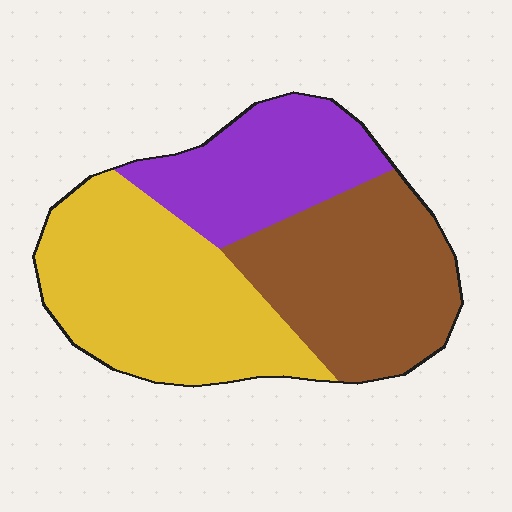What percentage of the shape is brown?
Brown takes up about one third (1/3) of the shape.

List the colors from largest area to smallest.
From largest to smallest: yellow, brown, purple.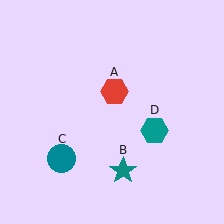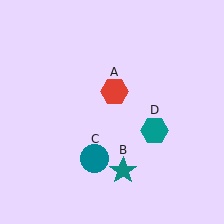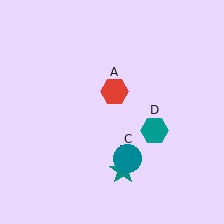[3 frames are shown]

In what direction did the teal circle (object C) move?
The teal circle (object C) moved right.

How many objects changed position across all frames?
1 object changed position: teal circle (object C).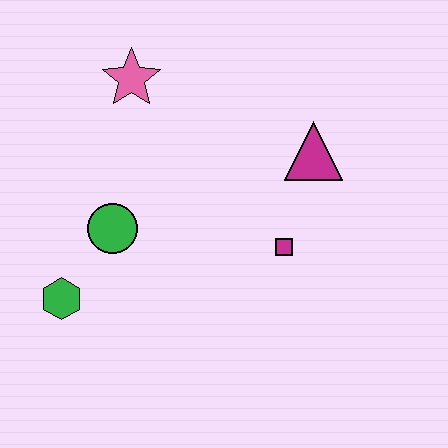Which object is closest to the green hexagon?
The green circle is closest to the green hexagon.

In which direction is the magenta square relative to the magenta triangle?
The magenta square is below the magenta triangle.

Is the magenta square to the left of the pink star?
No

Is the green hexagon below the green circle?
Yes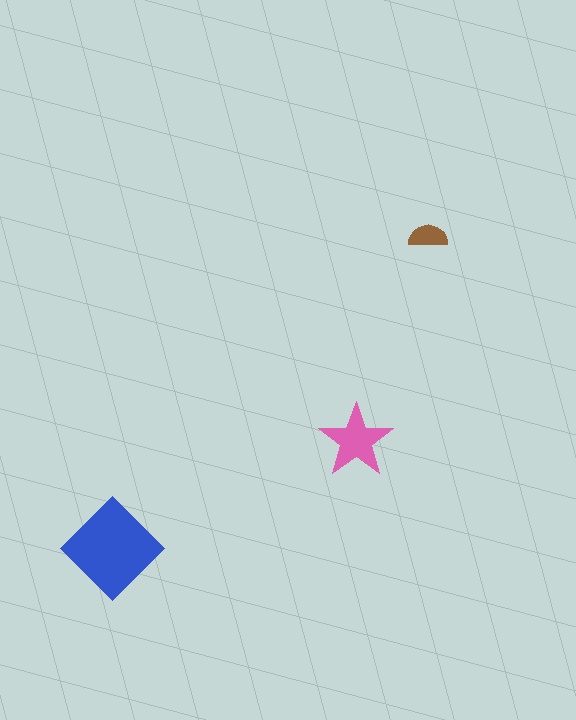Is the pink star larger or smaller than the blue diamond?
Smaller.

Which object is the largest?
The blue diamond.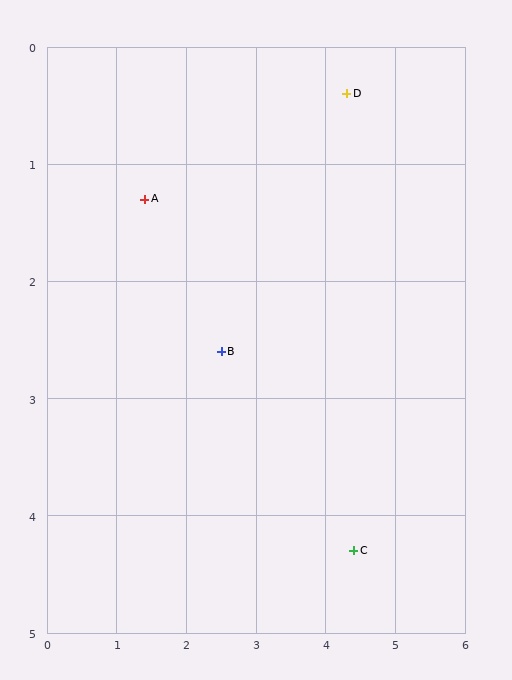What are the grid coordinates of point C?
Point C is at approximately (4.4, 4.3).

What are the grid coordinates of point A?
Point A is at approximately (1.4, 1.3).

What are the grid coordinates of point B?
Point B is at approximately (2.5, 2.6).